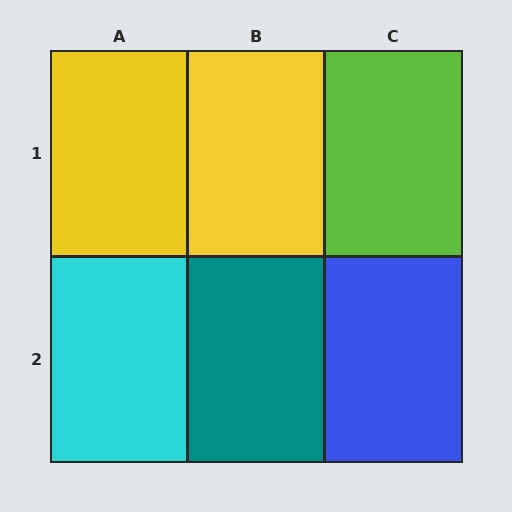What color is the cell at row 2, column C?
Blue.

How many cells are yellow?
2 cells are yellow.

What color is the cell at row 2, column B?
Teal.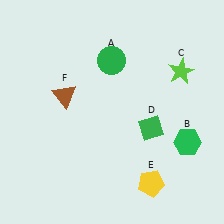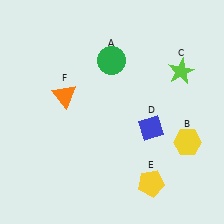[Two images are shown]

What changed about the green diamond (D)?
In Image 1, D is green. In Image 2, it changed to blue.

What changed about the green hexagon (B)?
In Image 1, B is green. In Image 2, it changed to yellow.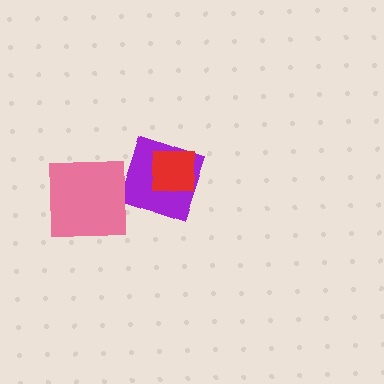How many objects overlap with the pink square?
0 objects overlap with the pink square.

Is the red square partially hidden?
No, no other shape covers it.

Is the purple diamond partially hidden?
Yes, it is partially covered by another shape.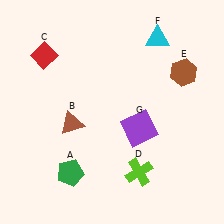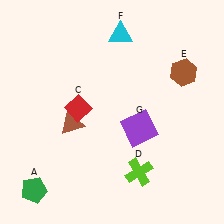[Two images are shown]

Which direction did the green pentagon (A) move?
The green pentagon (A) moved left.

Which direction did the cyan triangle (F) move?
The cyan triangle (F) moved left.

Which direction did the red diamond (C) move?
The red diamond (C) moved down.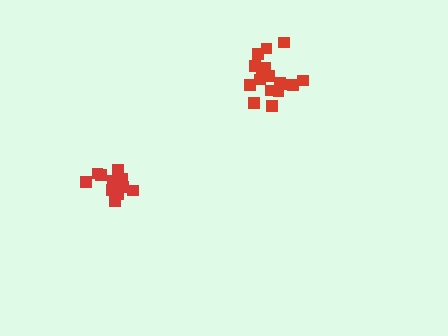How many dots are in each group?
Group 1: 17 dots, Group 2: 14 dots (31 total).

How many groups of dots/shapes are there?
There are 2 groups.